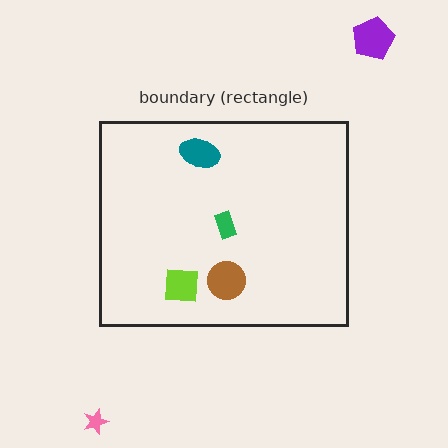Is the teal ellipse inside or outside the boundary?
Inside.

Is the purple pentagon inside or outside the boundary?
Outside.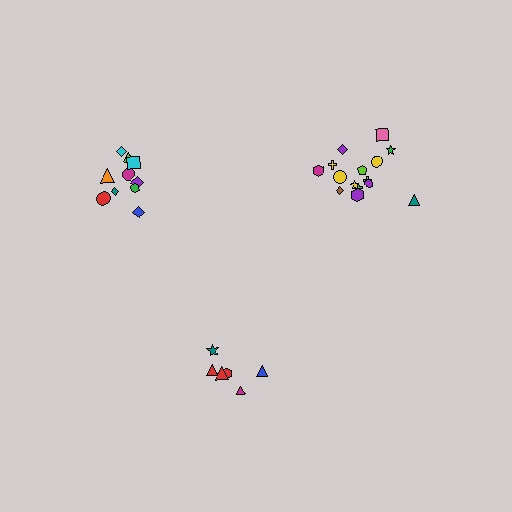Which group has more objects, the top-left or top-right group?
The top-right group.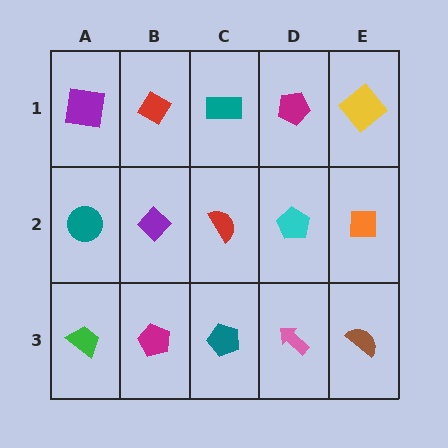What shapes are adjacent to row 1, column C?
A red semicircle (row 2, column C), a red diamond (row 1, column B), a magenta pentagon (row 1, column D).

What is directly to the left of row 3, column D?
A teal pentagon.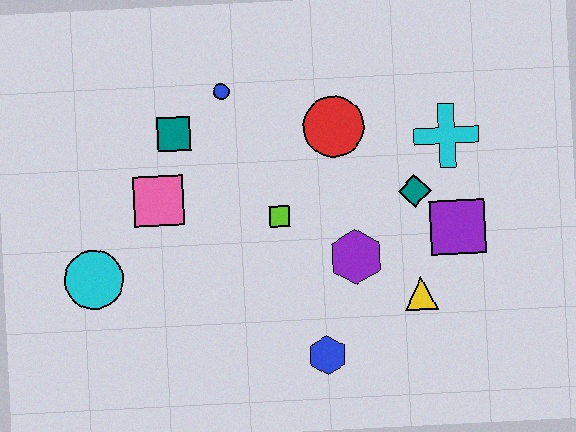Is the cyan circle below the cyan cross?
Yes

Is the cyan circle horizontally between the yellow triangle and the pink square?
No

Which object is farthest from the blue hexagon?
The blue circle is farthest from the blue hexagon.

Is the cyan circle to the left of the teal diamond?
Yes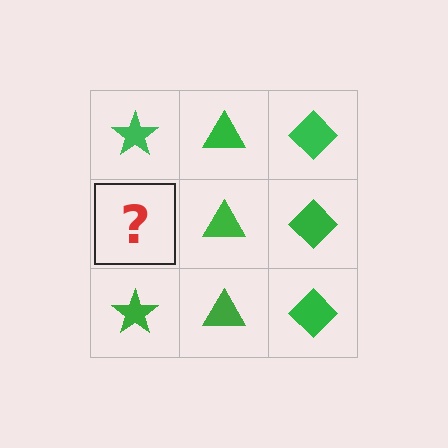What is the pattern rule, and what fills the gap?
The rule is that each column has a consistent shape. The gap should be filled with a green star.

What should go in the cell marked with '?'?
The missing cell should contain a green star.